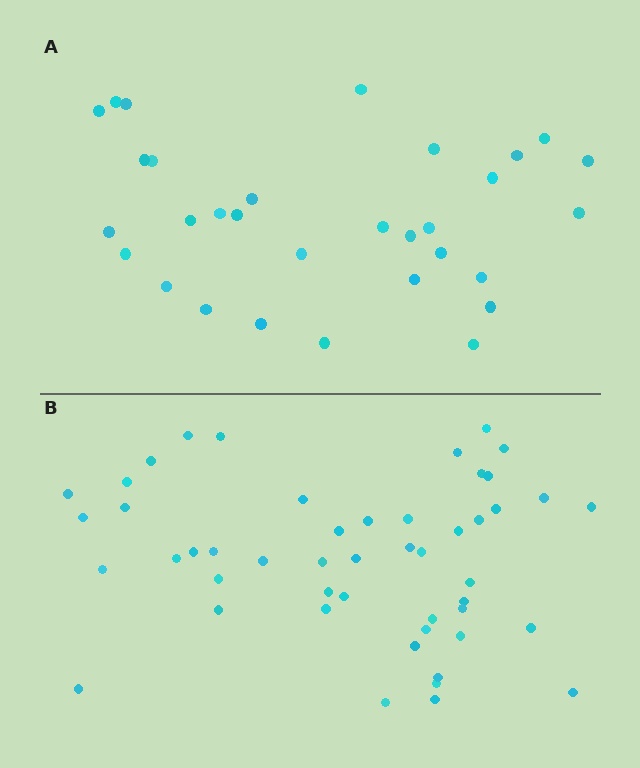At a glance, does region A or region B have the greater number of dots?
Region B (the bottom region) has more dots.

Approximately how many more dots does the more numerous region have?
Region B has approximately 20 more dots than region A.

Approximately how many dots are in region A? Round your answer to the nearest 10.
About 30 dots. (The exact count is 31, which rounds to 30.)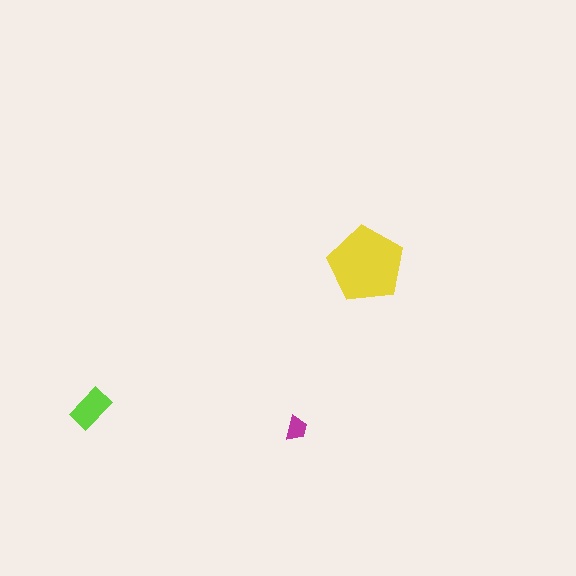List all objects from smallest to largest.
The magenta trapezoid, the lime rectangle, the yellow pentagon.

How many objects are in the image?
There are 3 objects in the image.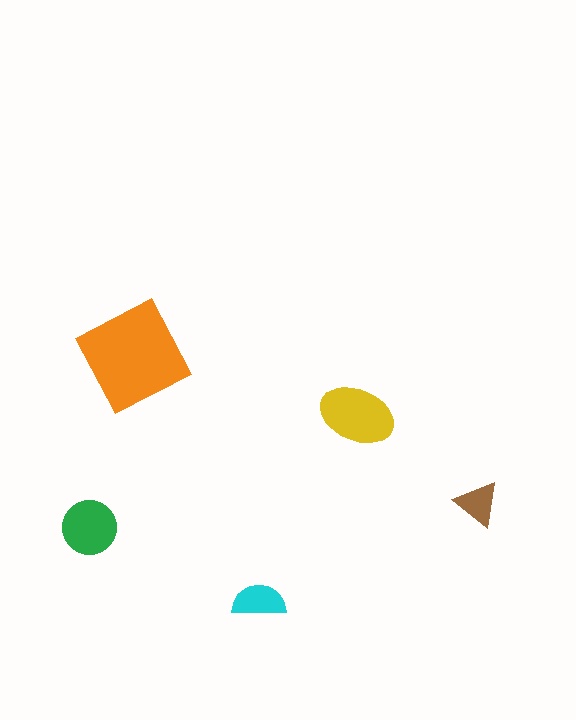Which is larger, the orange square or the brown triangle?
The orange square.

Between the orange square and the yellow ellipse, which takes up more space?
The orange square.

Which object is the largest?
The orange square.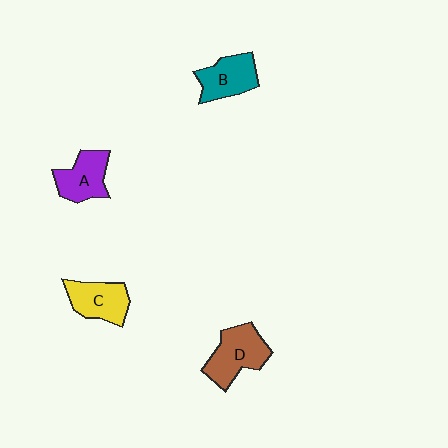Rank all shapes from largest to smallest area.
From largest to smallest: D (brown), C (yellow), B (teal), A (purple).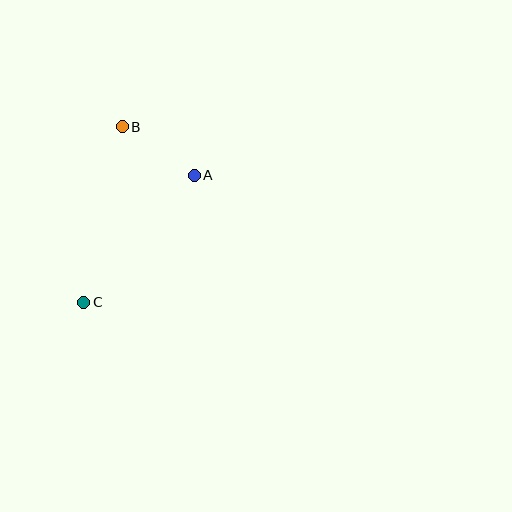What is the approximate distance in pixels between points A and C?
The distance between A and C is approximately 168 pixels.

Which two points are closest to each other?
Points A and B are closest to each other.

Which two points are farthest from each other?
Points B and C are farthest from each other.